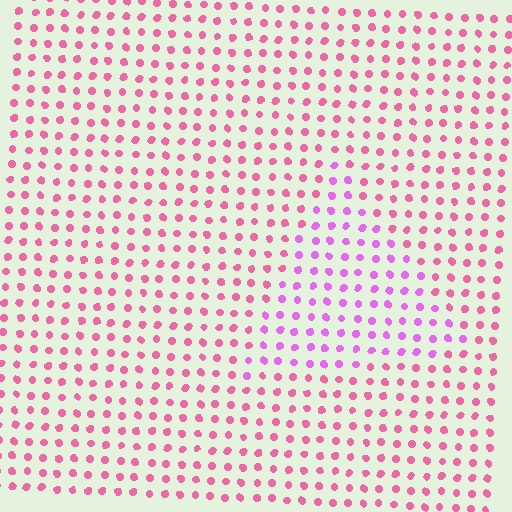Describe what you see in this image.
The image is filled with small pink elements in a uniform arrangement. A triangle-shaped region is visible where the elements are tinted to a slightly different hue, forming a subtle color boundary.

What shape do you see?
I see a triangle.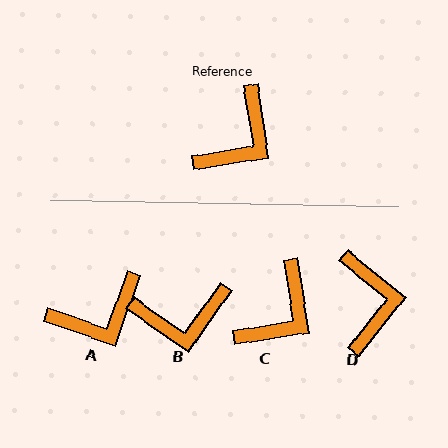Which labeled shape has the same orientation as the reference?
C.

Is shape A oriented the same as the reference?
No, it is off by about 29 degrees.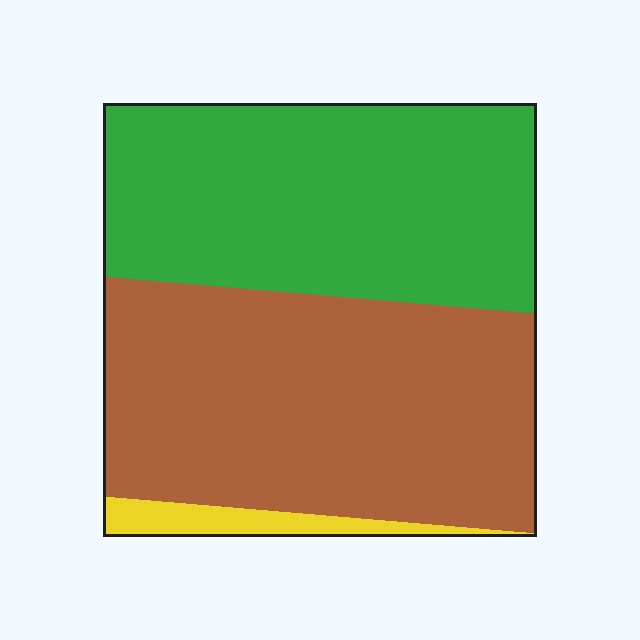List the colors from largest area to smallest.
From largest to smallest: brown, green, yellow.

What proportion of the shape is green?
Green covers about 45% of the shape.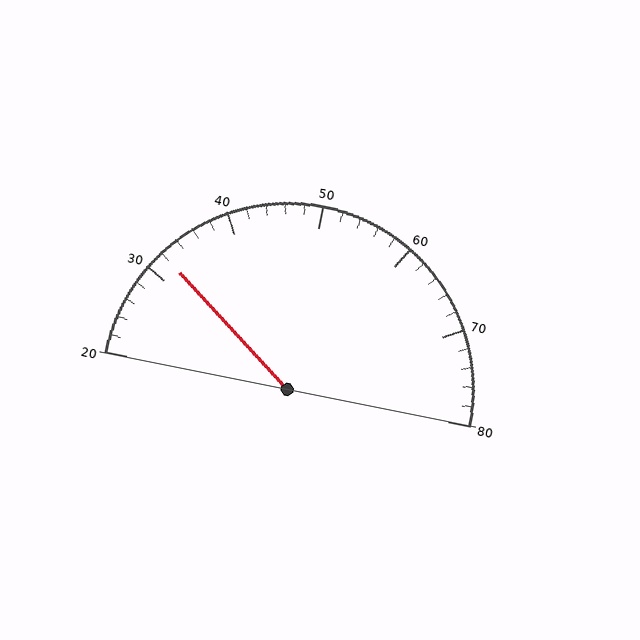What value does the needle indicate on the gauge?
The needle indicates approximately 32.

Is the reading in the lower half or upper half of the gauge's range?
The reading is in the lower half of the range (20 to 80).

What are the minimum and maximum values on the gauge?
The gauge ranges from 20 to 80.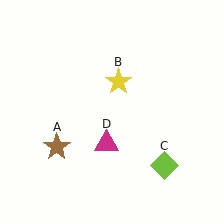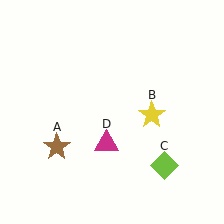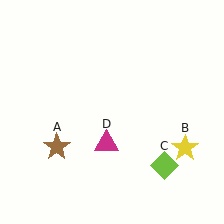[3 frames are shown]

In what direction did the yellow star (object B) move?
The yellow star (object B) moved down and to the right.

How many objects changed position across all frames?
1 object changed position: yellow star (object B).